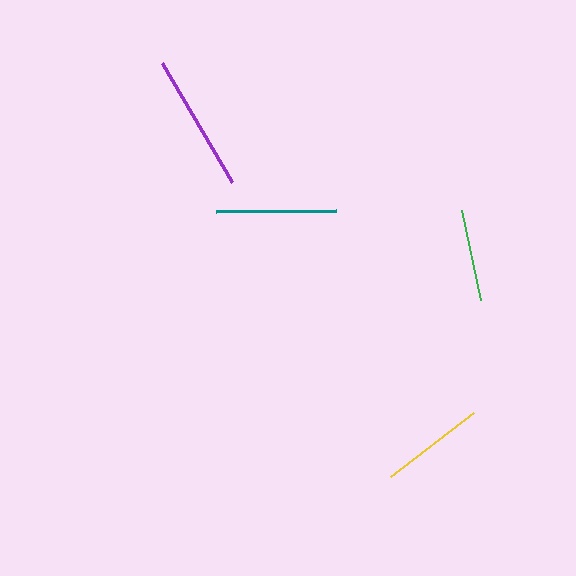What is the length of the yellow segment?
The yellow segment is approximately 105 pixels long.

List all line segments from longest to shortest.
From longest to shortest: purple, teal, yellow, green.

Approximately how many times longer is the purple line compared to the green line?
The purple line is approximately 1.5 times the length of the green line.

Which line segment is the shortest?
The green line is the shortest at approximately 93 pixels.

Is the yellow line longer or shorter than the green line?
The yellow line is longer than the green line.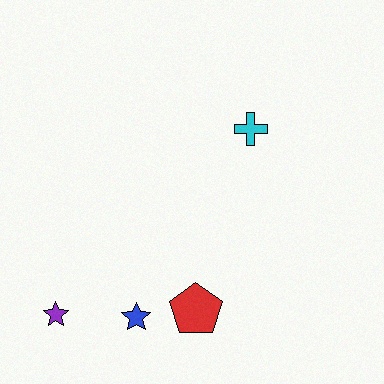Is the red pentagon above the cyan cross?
No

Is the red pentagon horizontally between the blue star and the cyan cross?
Yes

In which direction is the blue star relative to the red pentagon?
The blue star is to the left of the red pentagon.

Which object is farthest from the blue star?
The cyan cross is farthest from the blue star.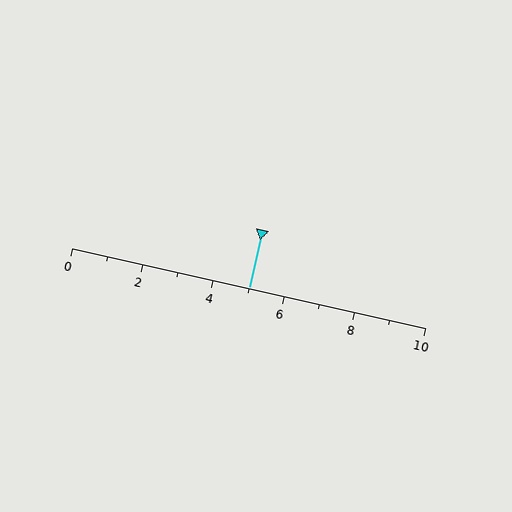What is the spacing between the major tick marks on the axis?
The major ticks are spaced 2 apart.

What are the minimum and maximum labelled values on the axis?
The axis runs from 0 to 10.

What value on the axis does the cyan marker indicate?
The marker indicates approximately 5.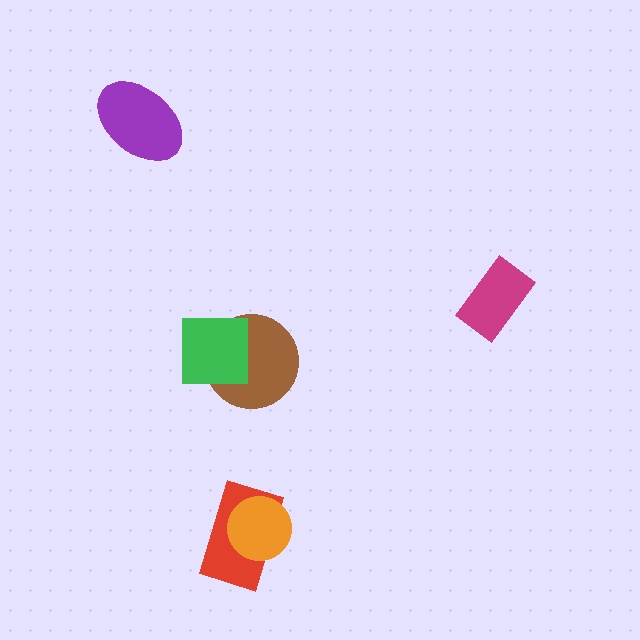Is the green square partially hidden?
No, no other shape covers it.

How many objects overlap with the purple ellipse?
0 objects overlap with the purple ellipse.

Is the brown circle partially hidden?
Yes, it is partially covered by another shape.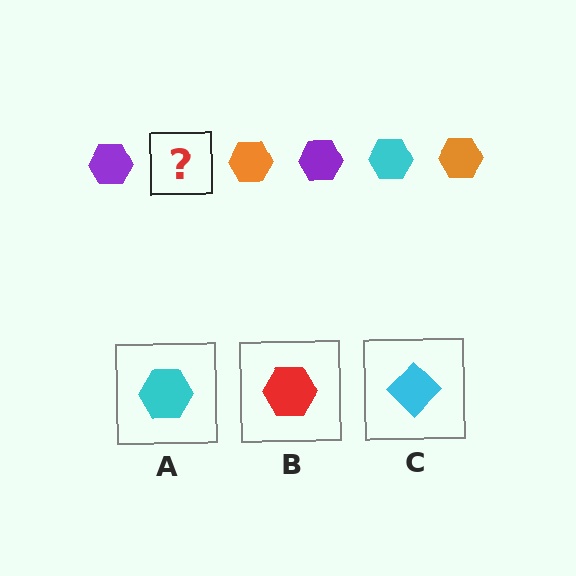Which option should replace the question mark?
Option A.